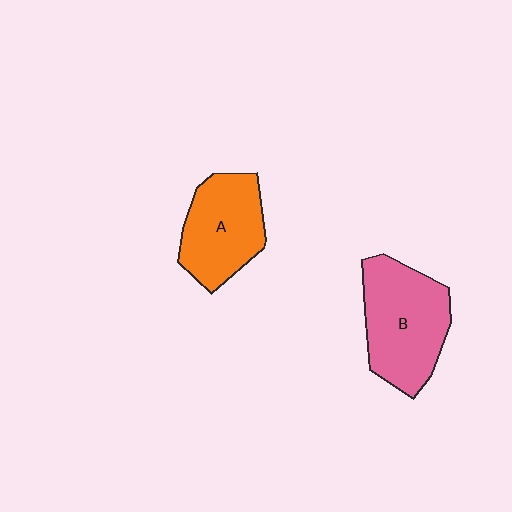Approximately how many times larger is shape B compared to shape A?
Approximately 1.2 times.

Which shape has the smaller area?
Shape A (orange).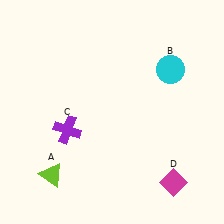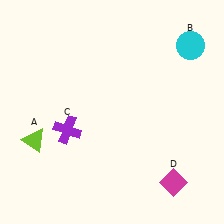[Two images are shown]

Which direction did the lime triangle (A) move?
The lime triangle (A) moved up.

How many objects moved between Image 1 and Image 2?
2 objects moved between the two images.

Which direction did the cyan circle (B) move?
The cyan circle (B) moved up.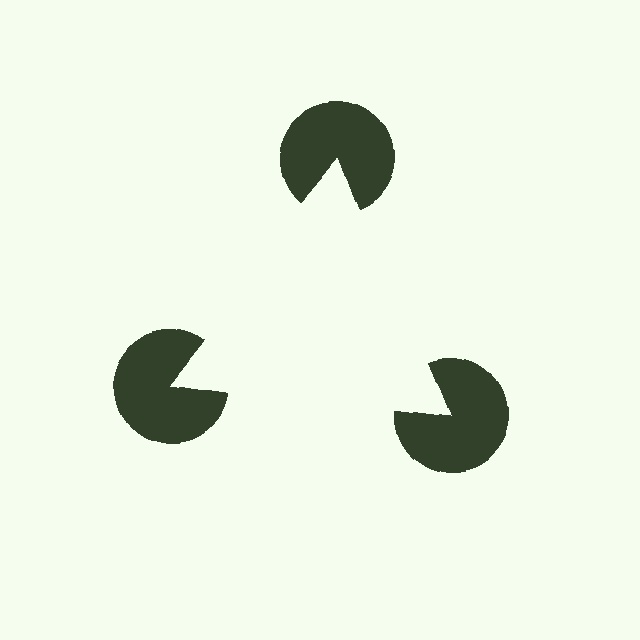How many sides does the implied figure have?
3 sides.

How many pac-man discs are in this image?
There are 3 — one at each vertex of the illusory triangle.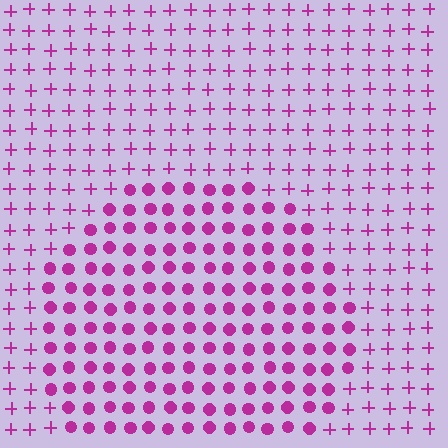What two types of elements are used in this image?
The image uses circles inside the circle region and plus signs outside it.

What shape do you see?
I see a circle.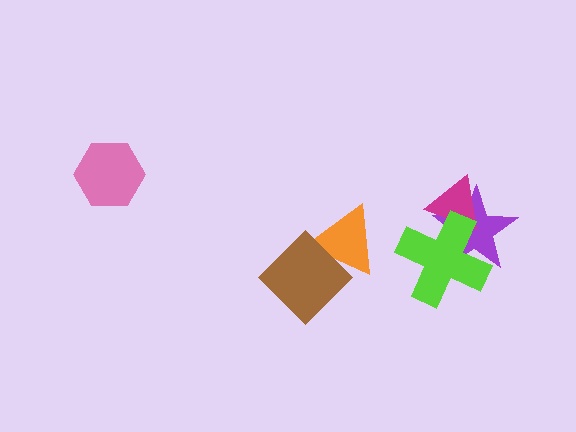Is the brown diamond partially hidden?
No, no other shape covers it.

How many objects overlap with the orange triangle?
1 object overlaps with the orange triangle.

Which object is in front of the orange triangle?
The brown diamond is in front of the orange triangle.